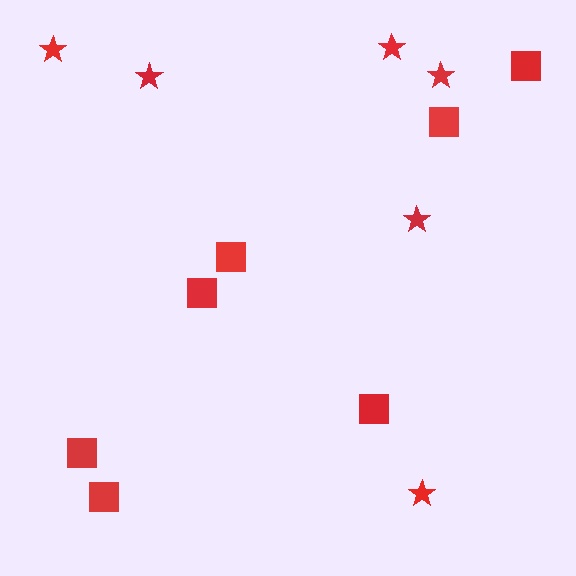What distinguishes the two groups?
There are 2 groups: one group of squares (7) and one group of stars (6).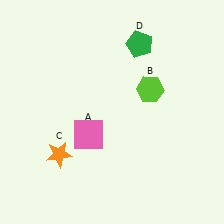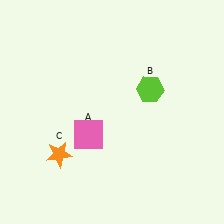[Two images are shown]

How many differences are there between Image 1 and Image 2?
There is 1 difference between the two images.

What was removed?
The green pentagon (D) was removed in Image 2.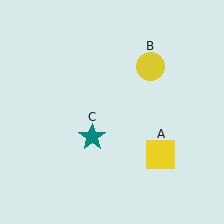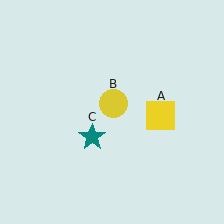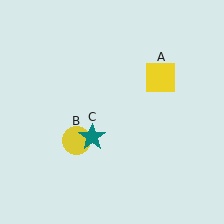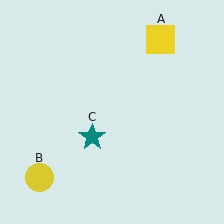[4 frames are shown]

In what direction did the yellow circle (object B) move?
The yellow circle (object B) moved down and to the left.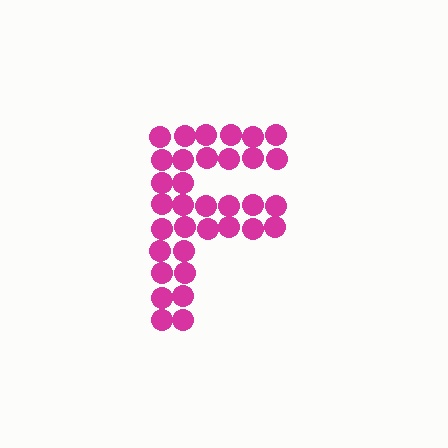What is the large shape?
The large shape is the letter F.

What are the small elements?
The small elements are circles.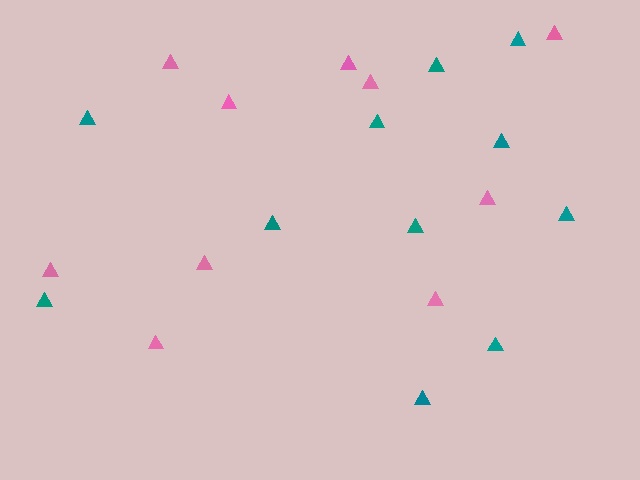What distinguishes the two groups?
There are 2 groups: one group of pink triangles (10) and one group of teal triangles (11).